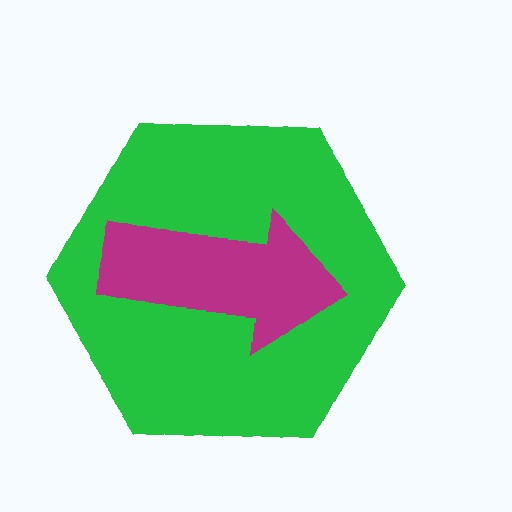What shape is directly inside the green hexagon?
The magenta arrow.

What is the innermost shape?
The magenta arrow.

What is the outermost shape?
The green hexagon.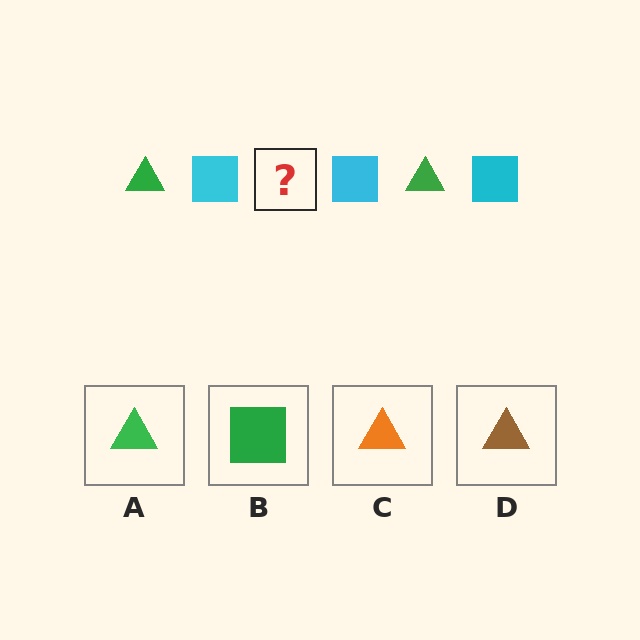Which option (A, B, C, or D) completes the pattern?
A.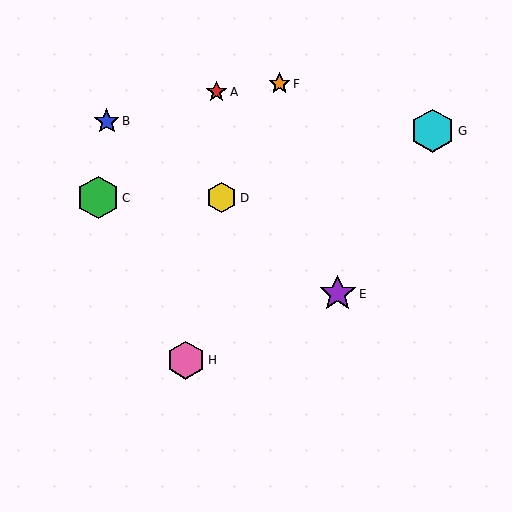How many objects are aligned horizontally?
2 objects (C, D) are aligned horizontally.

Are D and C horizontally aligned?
Yes, both are at y≈198.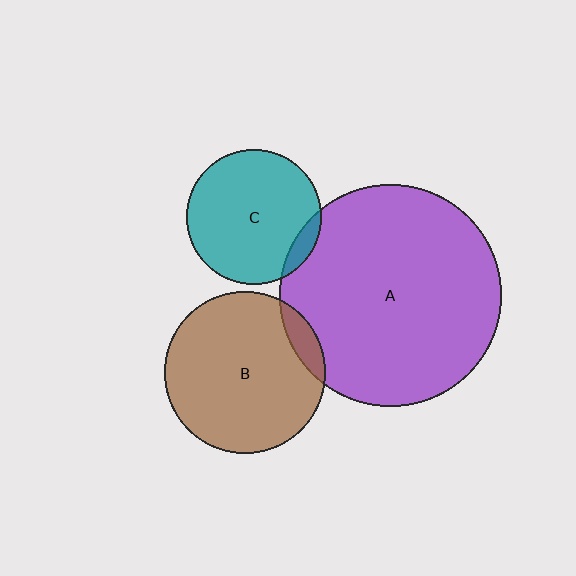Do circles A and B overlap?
Yes.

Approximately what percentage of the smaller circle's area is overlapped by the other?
Approximately 10%.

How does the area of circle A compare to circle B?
Approximately 1.9 times.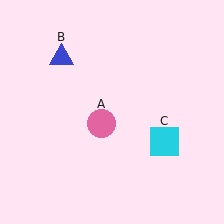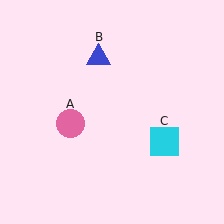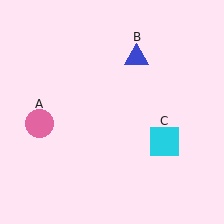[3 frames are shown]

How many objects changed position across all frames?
2 objects changed position: pink circle (object A), blue triangle (object B).